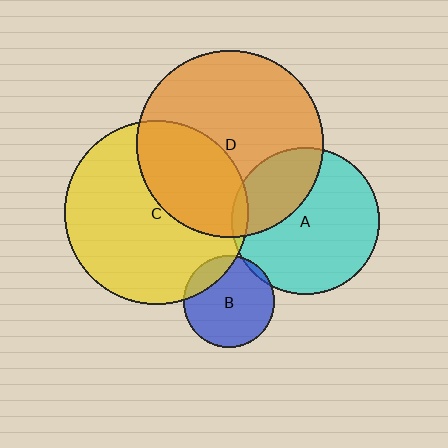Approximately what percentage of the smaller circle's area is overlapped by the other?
Approximately 15%.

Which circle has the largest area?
Circle D (orange).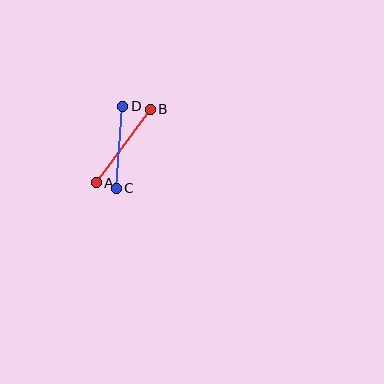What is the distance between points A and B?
The distance is approximately 91 pixels.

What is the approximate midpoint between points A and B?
The midpoint is at approximately (123, 146) pixels.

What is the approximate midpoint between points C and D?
The midpoint is at approximately (119, 147) pixels.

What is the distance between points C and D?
The distance is approximately 83 pixels.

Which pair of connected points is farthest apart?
Points A and B are farthest apart.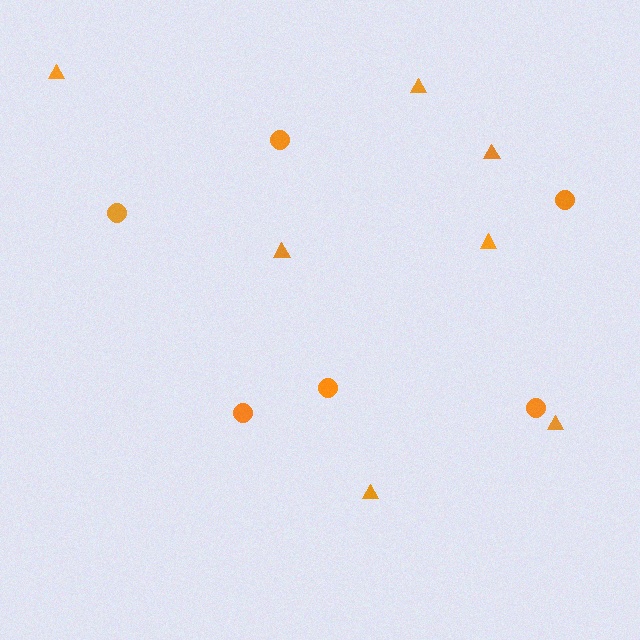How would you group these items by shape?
There are 2 groups: one group of circles (6) and one group of triangles (7).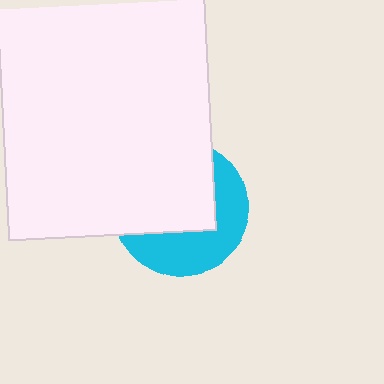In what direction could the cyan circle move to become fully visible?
The cyan circle could move toward the lower-right. That would shift it out from behind the white rectangle entirely.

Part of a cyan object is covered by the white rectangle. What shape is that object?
It is a circle.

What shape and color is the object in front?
The object in front is a white rectangle.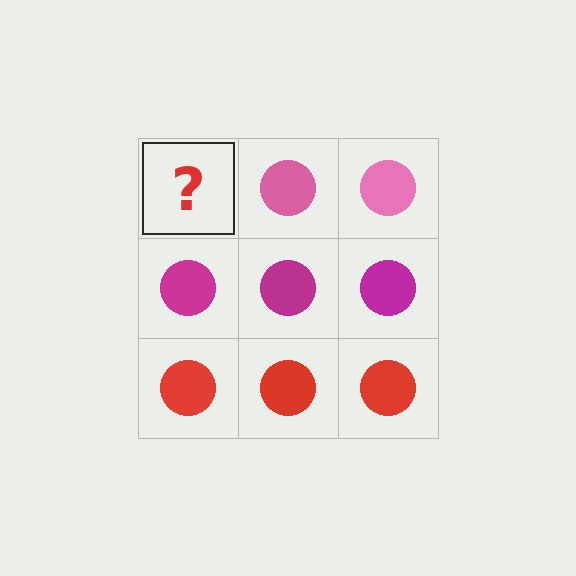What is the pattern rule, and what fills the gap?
The rule is that each row has a consistent color. The gap should be filled with a pink circle.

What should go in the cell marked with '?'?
The missing cell should contain a pink circle.